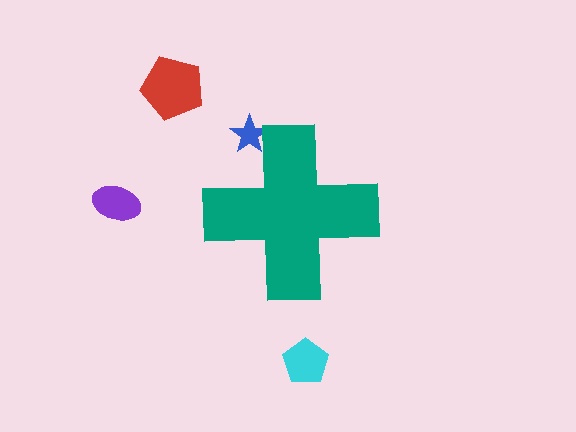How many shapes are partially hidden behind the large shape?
1 shape is partially hidden.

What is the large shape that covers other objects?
A teal cross.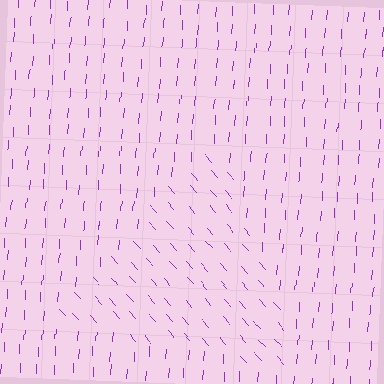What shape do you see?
I see a triangle.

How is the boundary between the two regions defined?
The boundary is defined purely by a change in line orientation (approximately 45 degrees difference). All lines are the same color and thickness.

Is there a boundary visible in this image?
Yes, there is a texture boundary formed by a change in line orientation.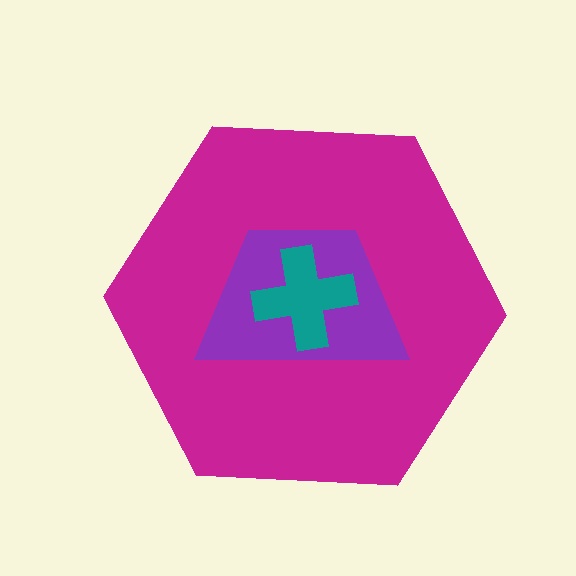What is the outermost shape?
The magenta hexagon.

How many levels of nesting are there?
3.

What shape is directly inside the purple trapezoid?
The teal cross.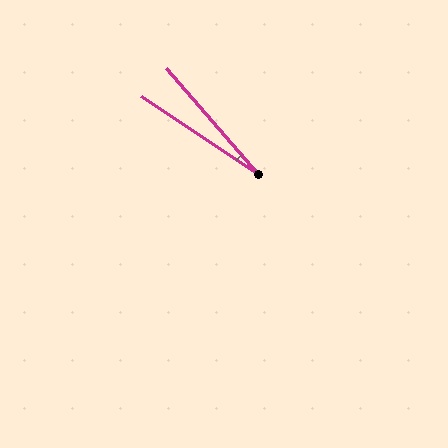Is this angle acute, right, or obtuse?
It is acute.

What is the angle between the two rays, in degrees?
Approximately 15 degrees.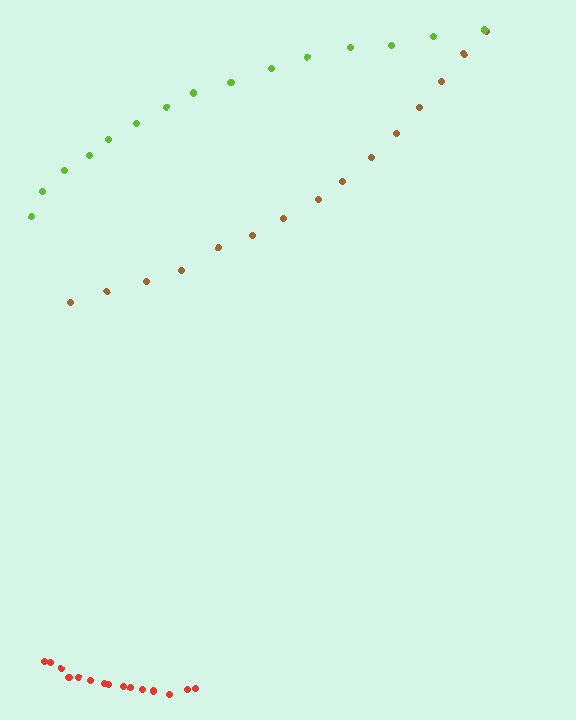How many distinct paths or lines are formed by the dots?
There are 3 distinct paths.